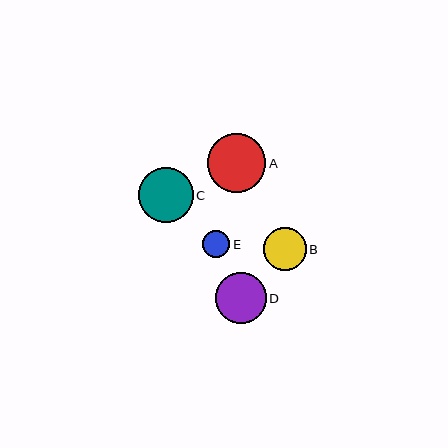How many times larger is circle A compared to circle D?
Circle A is approximately 1.2 times the size of circle D.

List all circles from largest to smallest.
From largest to smallest: A, C, D, B, E.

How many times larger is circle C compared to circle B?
Circle C is approximately 1.3 times the size of circle B.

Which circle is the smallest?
Circle E is the smallest with a size of approximately 27 pixels.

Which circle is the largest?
Circle A is the largest with a size of approximately 59 pixels.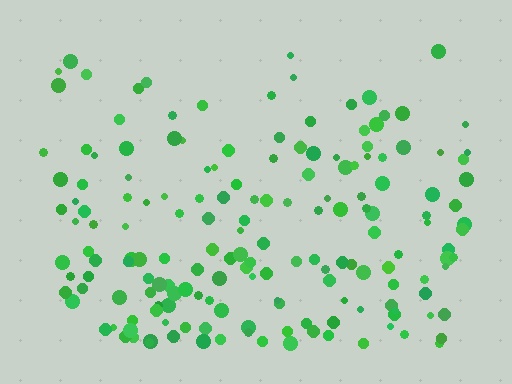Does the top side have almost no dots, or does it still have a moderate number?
Still a moderate number, just noticeably fewer than the bottom.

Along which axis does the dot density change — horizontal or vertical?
Vertical.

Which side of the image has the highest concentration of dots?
The bottom.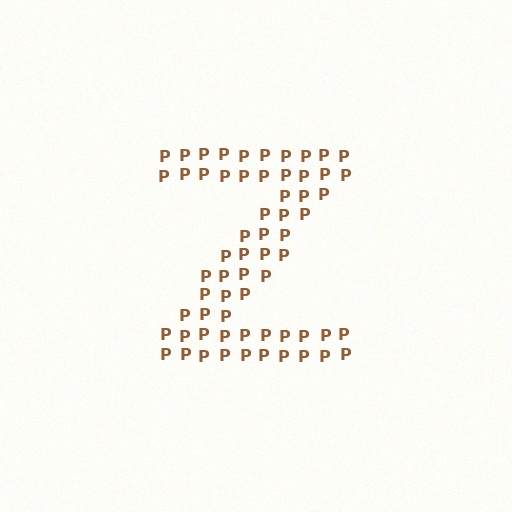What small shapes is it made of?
It is made of small letter P's.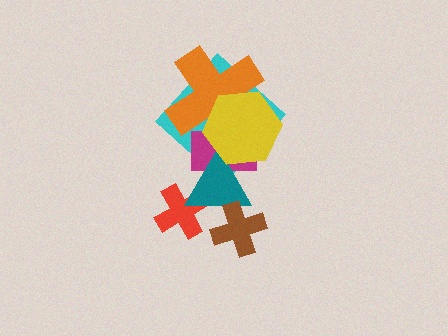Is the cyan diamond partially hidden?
Yes, it is partially covered by another shape.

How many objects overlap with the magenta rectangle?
4 objects overlap with the magenta rectangle.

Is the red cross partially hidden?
Yes, it is partially covered by another shape.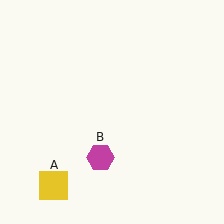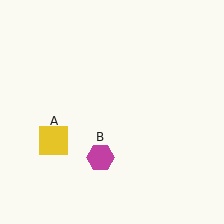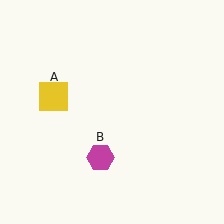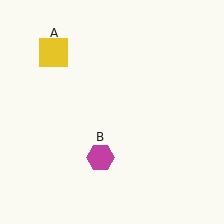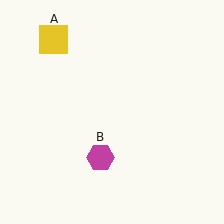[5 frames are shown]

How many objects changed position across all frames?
1 object changed position: yellow square (object A).